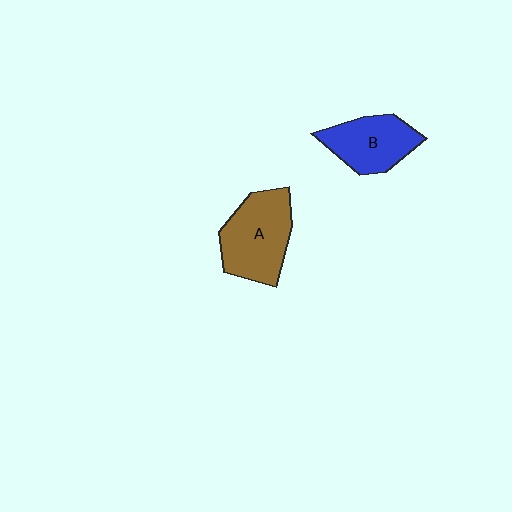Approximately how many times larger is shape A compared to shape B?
Approximately 1.3 times.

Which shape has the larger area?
Shape A (brown).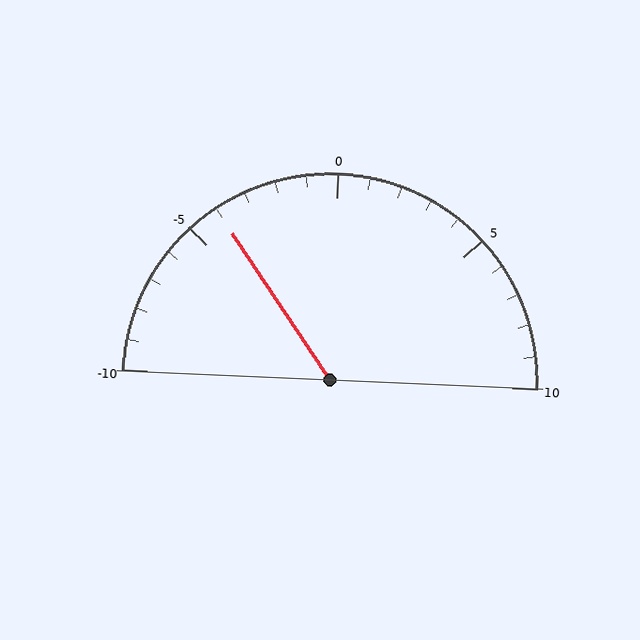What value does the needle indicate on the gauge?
The needle indicates approximately -4.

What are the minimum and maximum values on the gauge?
The gauge ranges from -10 to 10.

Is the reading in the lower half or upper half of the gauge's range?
The reading is in the lower half of the range (-10 to 10).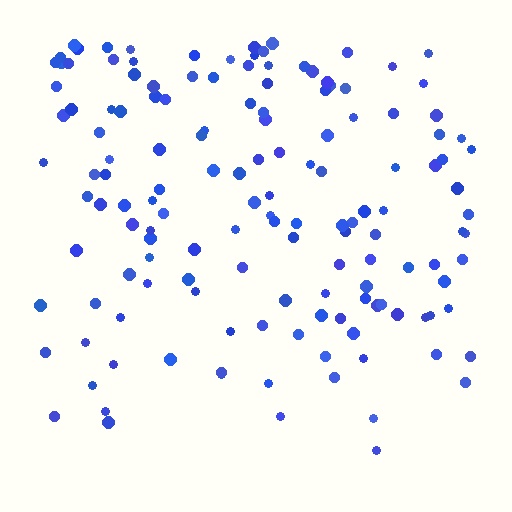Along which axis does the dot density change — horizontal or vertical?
Vertical.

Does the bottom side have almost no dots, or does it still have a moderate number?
Still a moderate number, just noticeably fewer than the top.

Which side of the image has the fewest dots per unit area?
The bottom.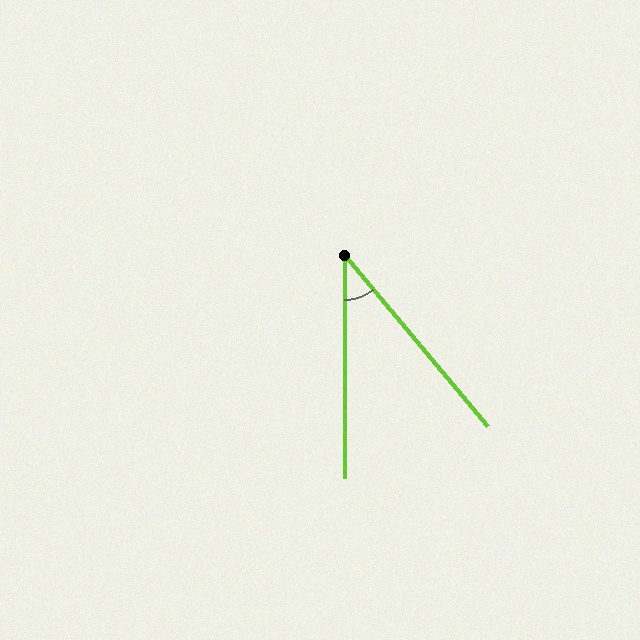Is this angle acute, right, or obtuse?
It is acute.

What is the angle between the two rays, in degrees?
Approximately 40 degrees.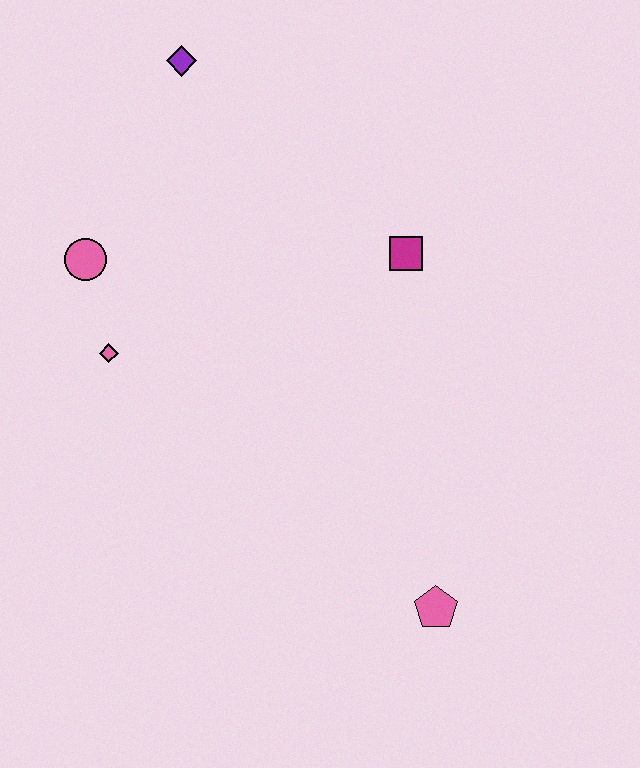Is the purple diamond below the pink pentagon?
No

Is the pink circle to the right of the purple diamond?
No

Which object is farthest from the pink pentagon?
The purple diamond is farthest from the pink pentagon.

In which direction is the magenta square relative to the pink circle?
The magenta square is to the right of the pink circle.